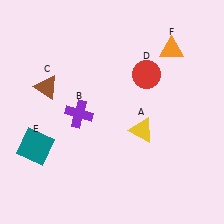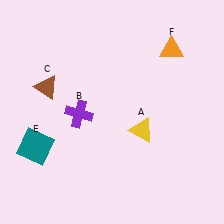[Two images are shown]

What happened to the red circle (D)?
The red circle (D) was removed in Image 2. It was in the top-right area of Image 1.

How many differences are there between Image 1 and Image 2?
There is 1 difference between the two images.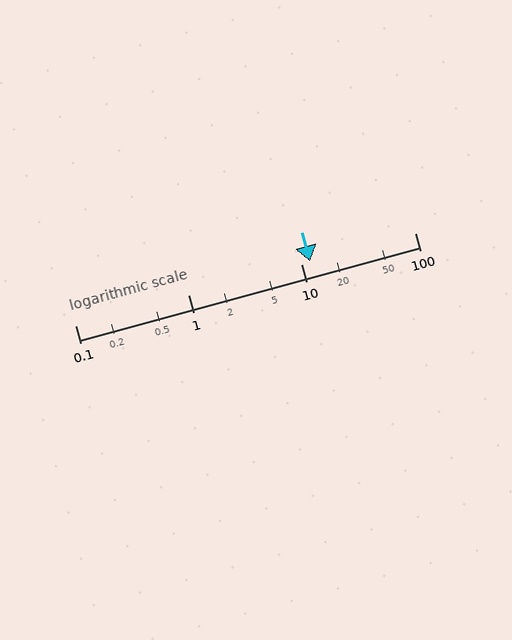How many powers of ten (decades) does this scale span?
The scale spans 3 decades, from 0.1 to 100.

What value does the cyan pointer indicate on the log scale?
The pointer indicates approximately 12.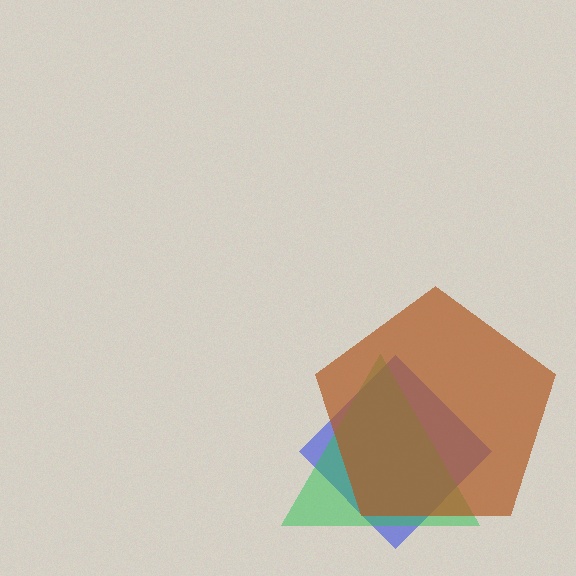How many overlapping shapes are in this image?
There are 3 overlapping shapes in the image.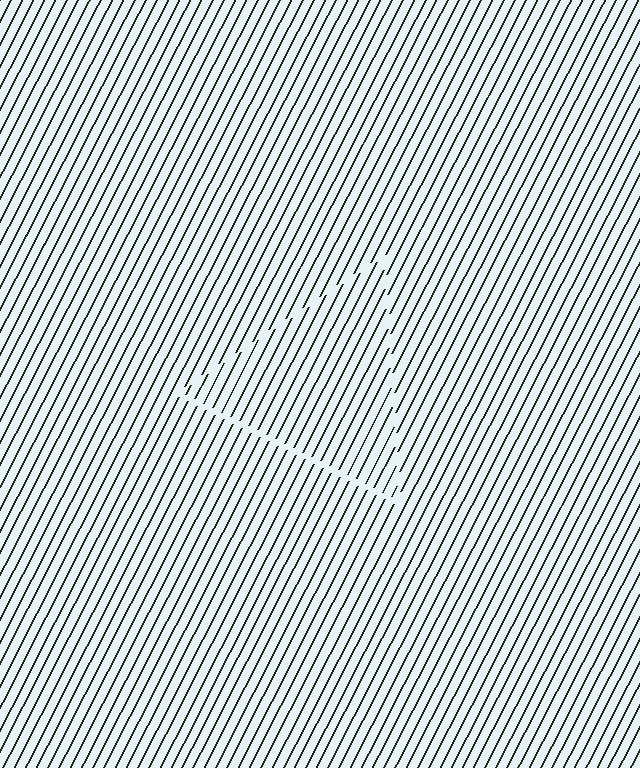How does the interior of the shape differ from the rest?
The interior of the shape contains the same grating, shifted by half a period — the contour is defined by the phase discontinuity where line-ends from the inner and outer gratings abut.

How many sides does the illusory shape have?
3 sides — the line-ends trace a triangle.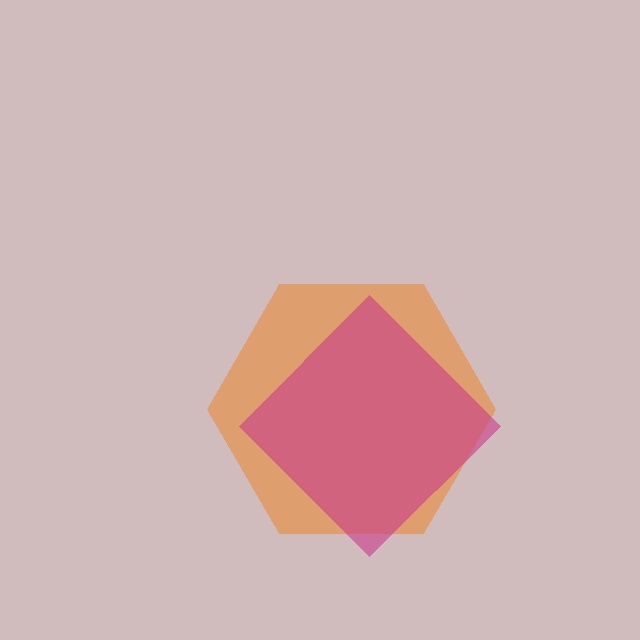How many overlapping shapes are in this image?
There are 2 overlapping shapes in the image.